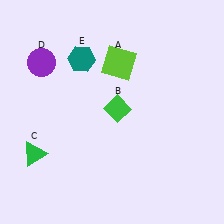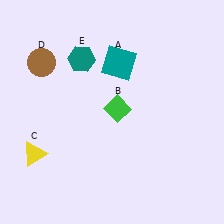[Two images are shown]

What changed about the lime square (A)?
In Image 1, A is lime. In Image 2, it changed to teal.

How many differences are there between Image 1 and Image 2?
There are 3 differences between the two images.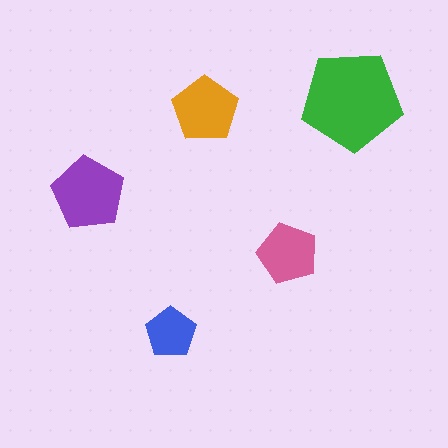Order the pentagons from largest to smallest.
the green one, the purple one, the orange one, the pink one, the blue one.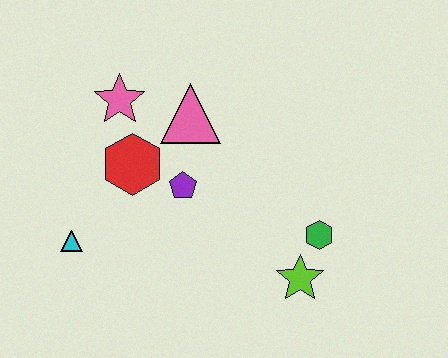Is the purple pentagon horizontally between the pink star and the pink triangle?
Yes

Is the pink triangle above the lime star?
Yes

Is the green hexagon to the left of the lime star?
No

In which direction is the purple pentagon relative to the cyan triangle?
The purple pentagon is to the right of the cyan triangle.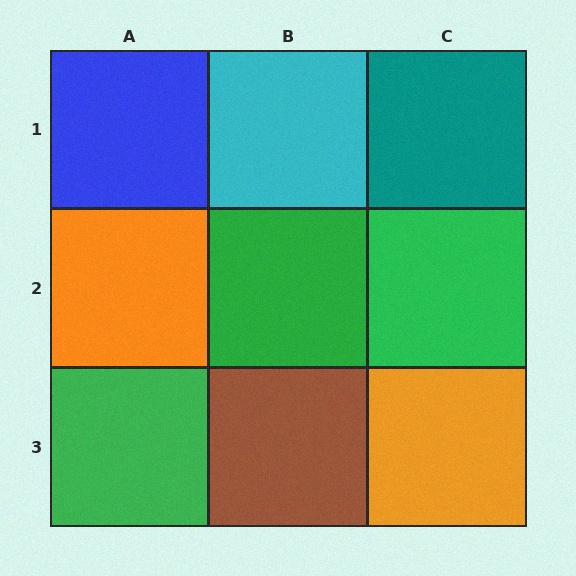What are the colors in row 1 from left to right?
Blue, cyan, teal.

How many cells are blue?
1 cell is blue.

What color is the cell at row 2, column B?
Green.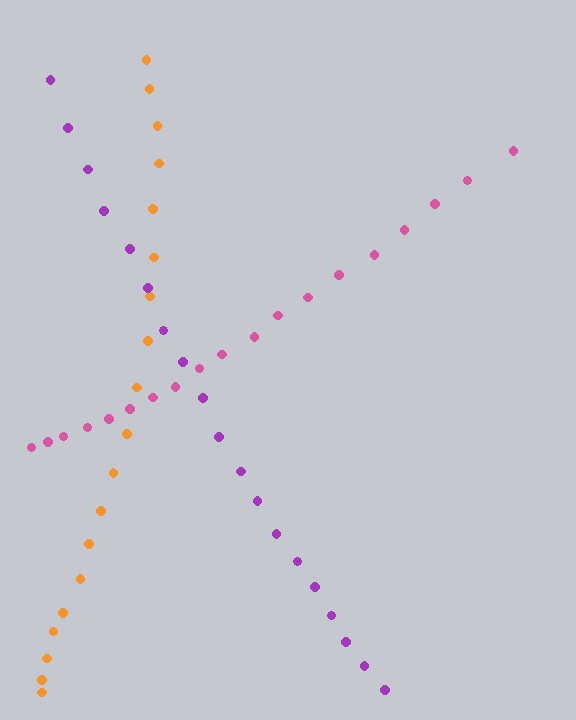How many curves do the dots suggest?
There are 3 distinct paths.